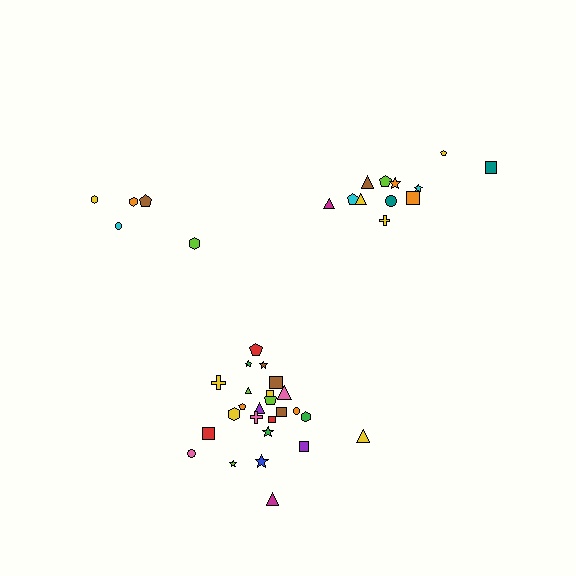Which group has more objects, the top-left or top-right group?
The top-right group.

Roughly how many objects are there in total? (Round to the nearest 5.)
Roughly 40 objects in total.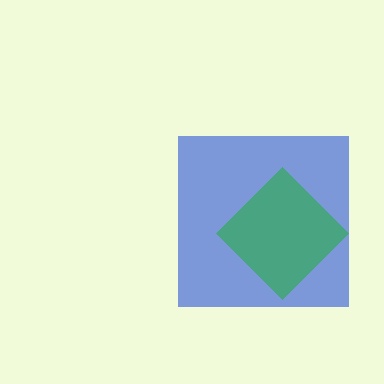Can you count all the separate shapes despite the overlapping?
Yes, there are 2 separate shapes.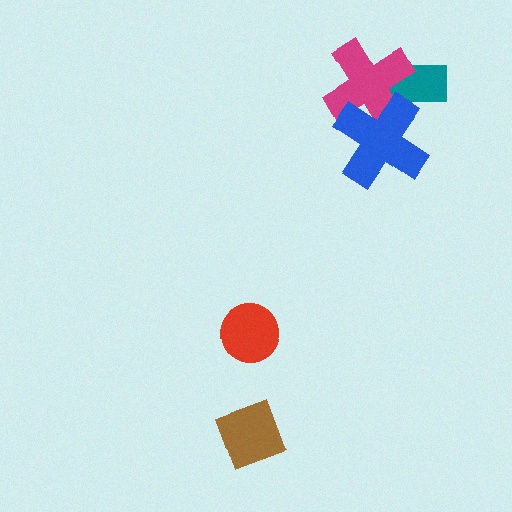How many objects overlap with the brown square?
0 objects overlap with the brown square.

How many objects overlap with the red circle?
0 objects overlap with the red circle.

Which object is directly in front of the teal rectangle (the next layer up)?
The magenta cross is directly in front of the teal rectangle.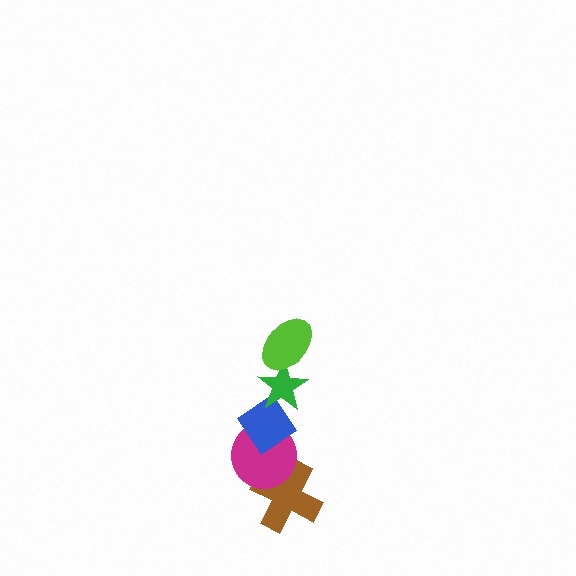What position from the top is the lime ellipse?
The lime ellipse is 1st from the top.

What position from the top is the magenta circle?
The magenta circle is 4th from the top.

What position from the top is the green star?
The green star is 2nd from the top.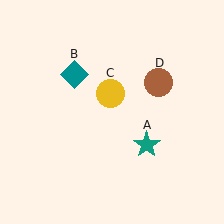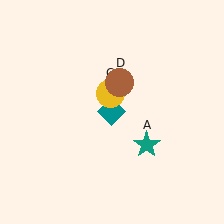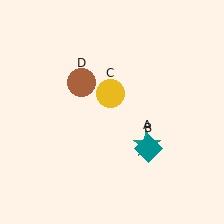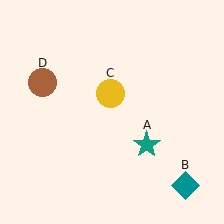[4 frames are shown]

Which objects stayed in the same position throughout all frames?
Teal star (object A) and yellow circle (object C) remained stationary.